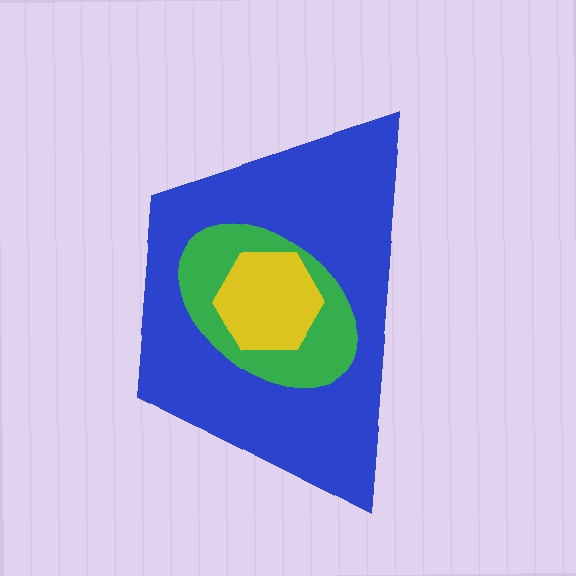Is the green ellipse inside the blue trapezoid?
Yes.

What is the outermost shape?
The blue trapezoid.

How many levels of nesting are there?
3.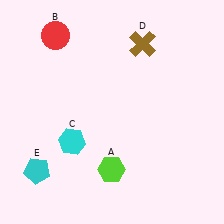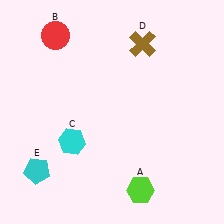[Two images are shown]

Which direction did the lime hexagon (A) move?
The lime hexagon (A) moved right.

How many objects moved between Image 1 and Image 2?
1 object moved between the two images.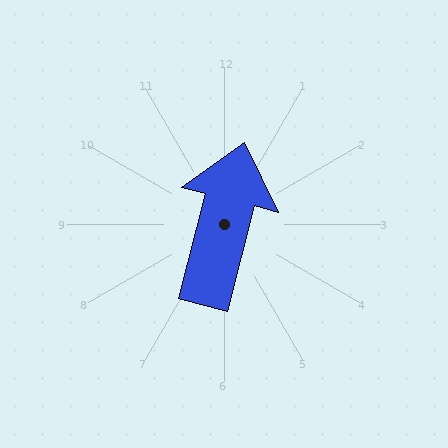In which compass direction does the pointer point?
North.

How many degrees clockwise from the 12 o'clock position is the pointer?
Approximately 14 degrees.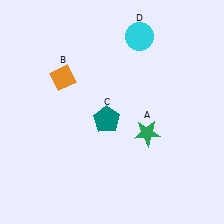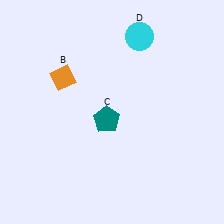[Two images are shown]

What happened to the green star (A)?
The green star (A) was removed in Image 2. It was in the bottom-right area of Image 1.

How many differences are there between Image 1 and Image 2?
There is 1 difference between the two images.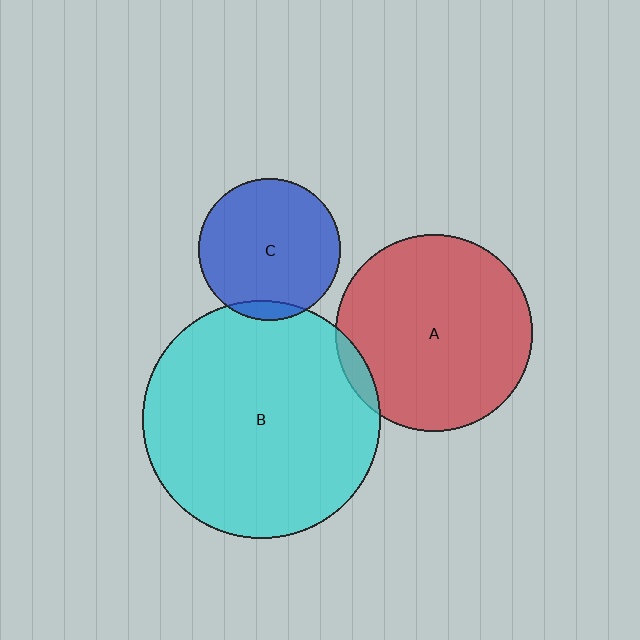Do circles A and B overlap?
Yes.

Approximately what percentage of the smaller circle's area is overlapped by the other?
Approximately 5%.